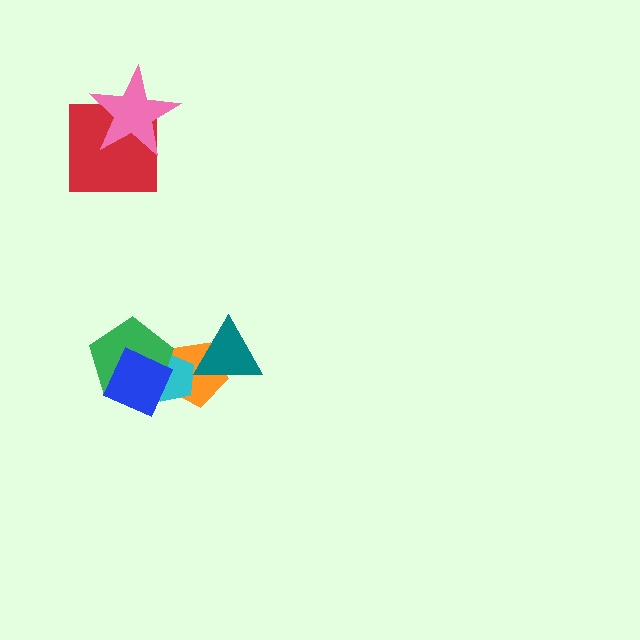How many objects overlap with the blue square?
2 objects overlap with the blue square.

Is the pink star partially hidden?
No, no other shape covers it.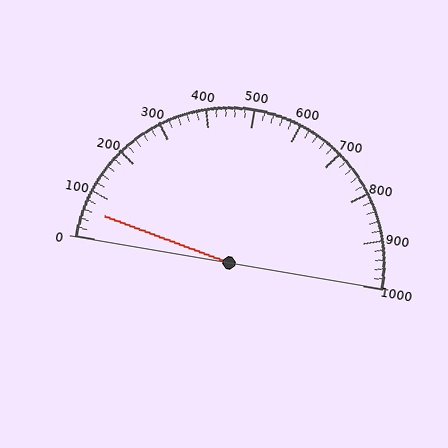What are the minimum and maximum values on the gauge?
The gauge ranges from 0 to 1000.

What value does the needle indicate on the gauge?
The needle indicates approximately 60.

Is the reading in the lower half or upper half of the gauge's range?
The reading is in the lower half of the range (0 to 1000).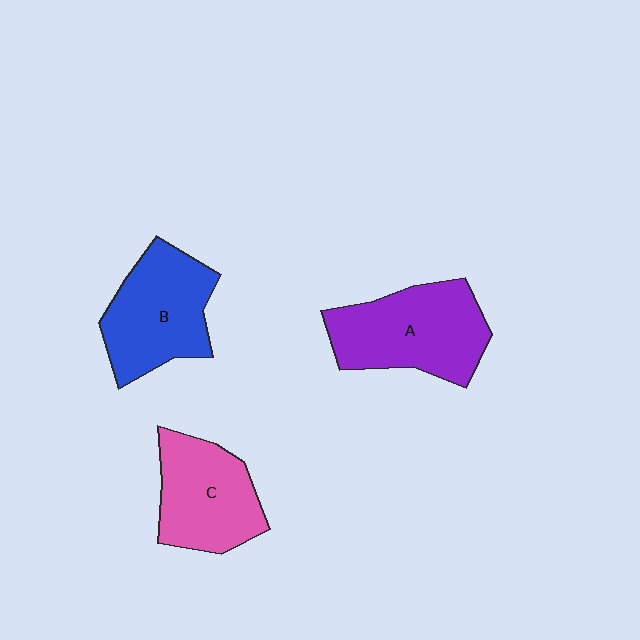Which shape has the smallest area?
Shape C (pink).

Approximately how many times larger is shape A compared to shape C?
Approximately 1.2 times.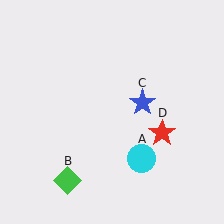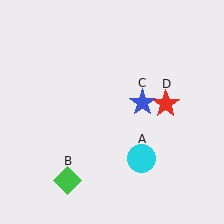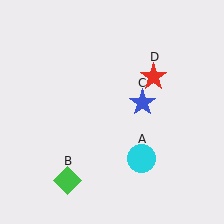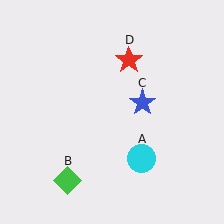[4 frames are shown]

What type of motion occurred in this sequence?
The red star (object D) rotated counterclockwise around the center of the scene.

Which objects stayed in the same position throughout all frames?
Cyan circle (object A) and green diamond (object B) and blue star (object C) remained stationary.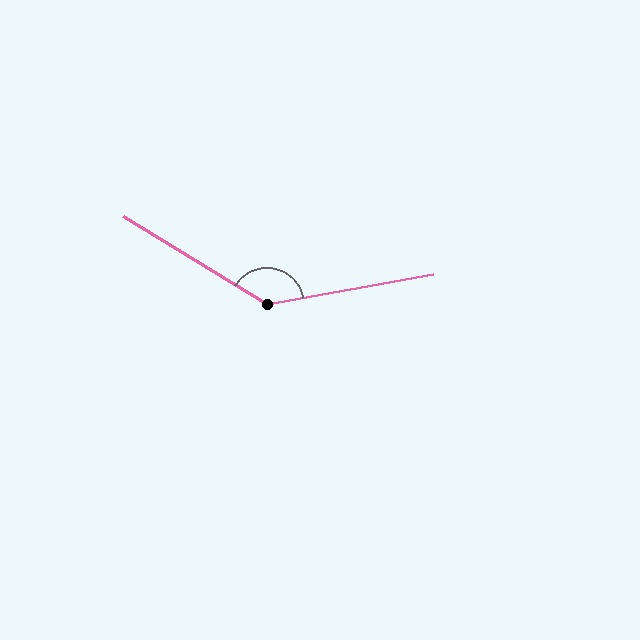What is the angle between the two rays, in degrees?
Approximately 138 degrees.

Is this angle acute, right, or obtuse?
It is obtuse.